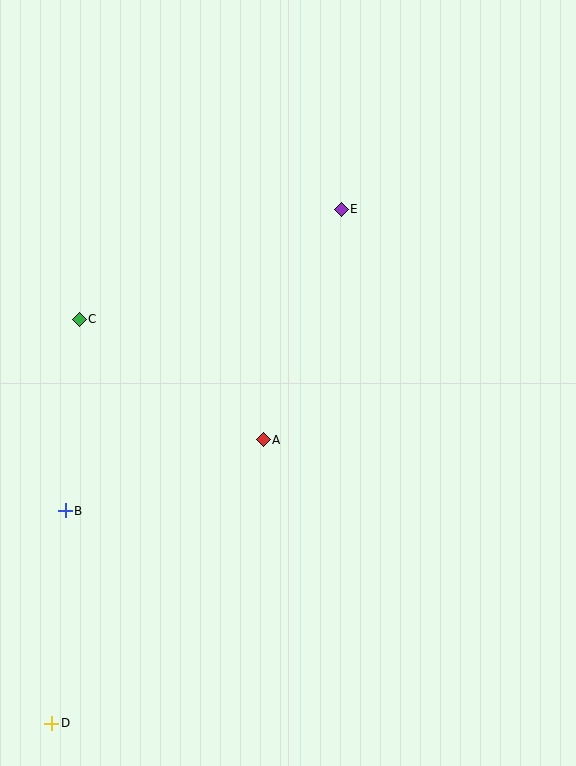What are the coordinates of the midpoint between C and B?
The midpoint between C and B is at (72, 415).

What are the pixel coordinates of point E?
Point E is at (341, 209).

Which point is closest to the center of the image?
Point A at (263, 440) is closest to the center.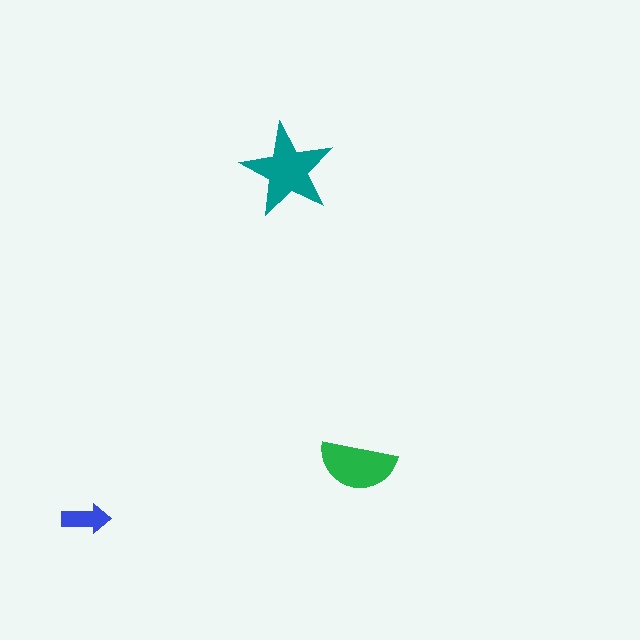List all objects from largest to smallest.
The teal star, the green semicircle, the blue arrow.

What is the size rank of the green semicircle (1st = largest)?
2nd.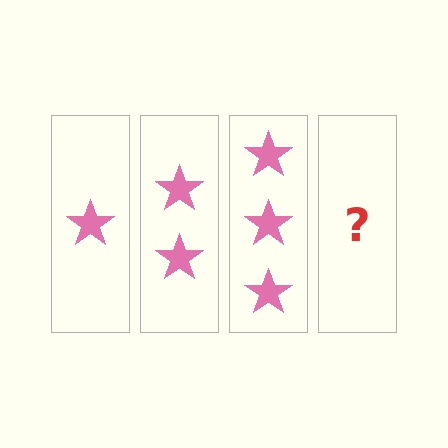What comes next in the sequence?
The next element should be 4 stars.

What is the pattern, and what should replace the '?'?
The pattern is that each step adds one more star. The '?' should be 4 stars.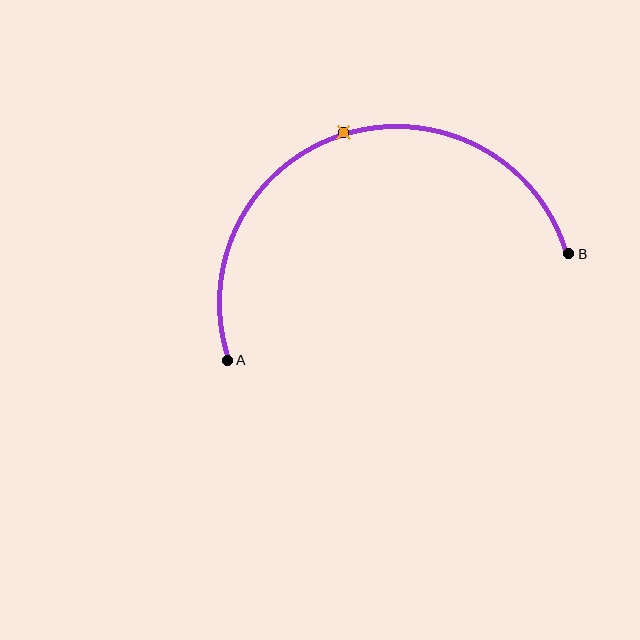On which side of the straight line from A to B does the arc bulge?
The arc bulges above the straight line connecting A and B.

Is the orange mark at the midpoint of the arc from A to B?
Yes. The orange mark lies on the arc at equal arc-length from both A and B — it is the arc midpoint.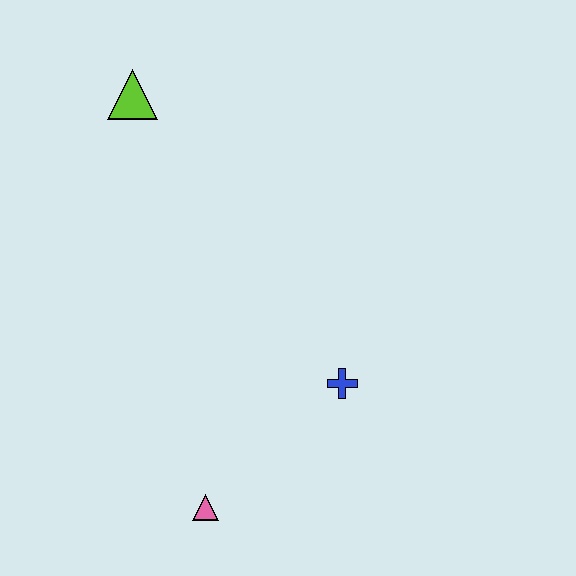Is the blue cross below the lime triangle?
Yes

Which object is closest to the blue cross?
The pink triangle is closest to the blue cross.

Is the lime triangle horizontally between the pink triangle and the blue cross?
No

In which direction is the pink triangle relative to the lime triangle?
The pink triangle is below the lime triangle.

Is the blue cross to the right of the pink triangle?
Yes